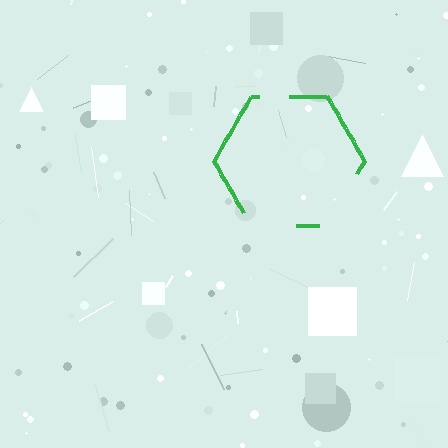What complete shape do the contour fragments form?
The contour fragments form a hexagon.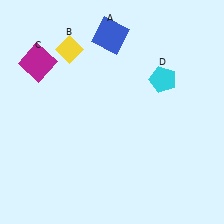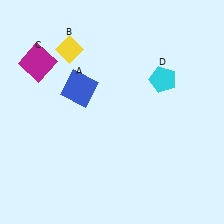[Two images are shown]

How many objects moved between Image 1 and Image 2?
1 object moved between the two images.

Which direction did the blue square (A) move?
The blue square (A) moved down.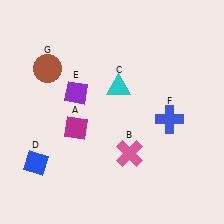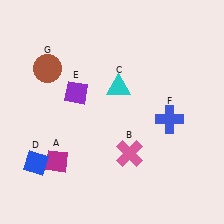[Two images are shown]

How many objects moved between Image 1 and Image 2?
1 object moved between the two images.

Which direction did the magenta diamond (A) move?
The magenta diamond (A) moved down.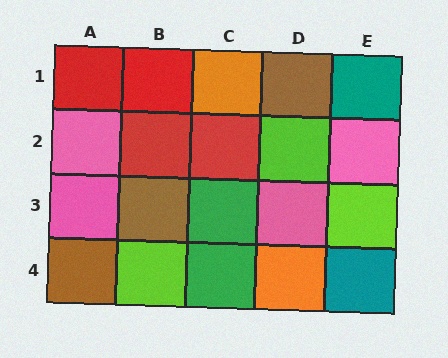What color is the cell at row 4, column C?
Green.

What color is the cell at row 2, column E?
Pink.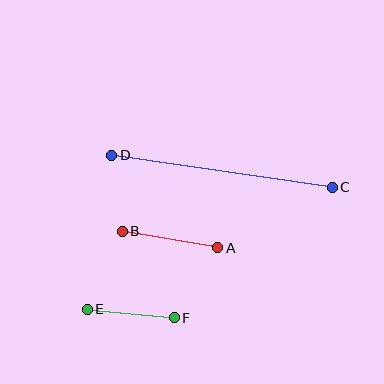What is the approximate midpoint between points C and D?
The midpoint is at approximately (222, 171) pixels.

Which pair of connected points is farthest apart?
Points C and D are farthest apart.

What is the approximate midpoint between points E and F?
The midpoint is at approximately (131, 313) pixels.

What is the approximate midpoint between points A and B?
The midpoint is at approximately (170, 240) pixels.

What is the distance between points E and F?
The distance is approximately 87 pixels.